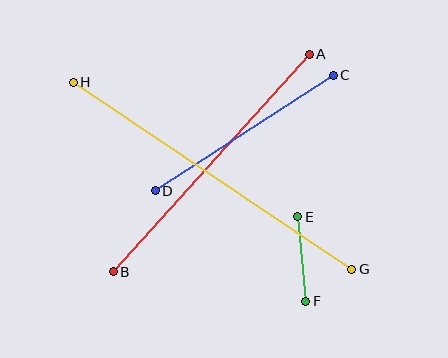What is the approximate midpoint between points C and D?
The midpoint is at approximately (244, 133) pixels.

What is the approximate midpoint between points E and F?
The midpoint is at approximately (302, 259) pixels.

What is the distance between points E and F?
The distance is approximately 85 pixels.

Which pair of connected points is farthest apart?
Points G and H are farthest apart.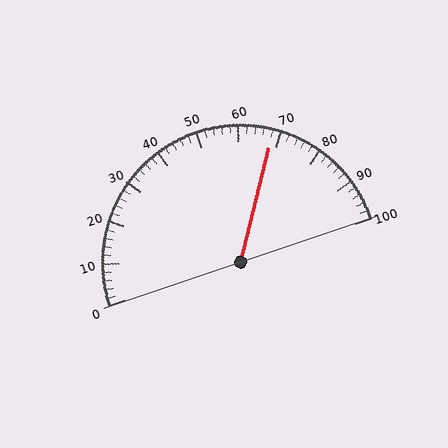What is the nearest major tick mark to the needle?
The nearest major tick mark is 70.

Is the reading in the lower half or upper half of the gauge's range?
The reading is in the upper half of the range (0 to 100).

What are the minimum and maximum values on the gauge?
The gauge ranges from 0 to 100.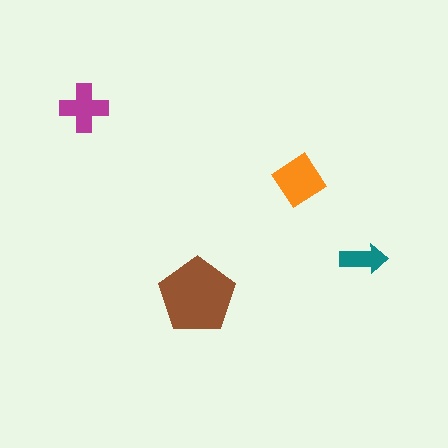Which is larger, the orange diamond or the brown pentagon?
The brown pentagon.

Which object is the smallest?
The teal arrow.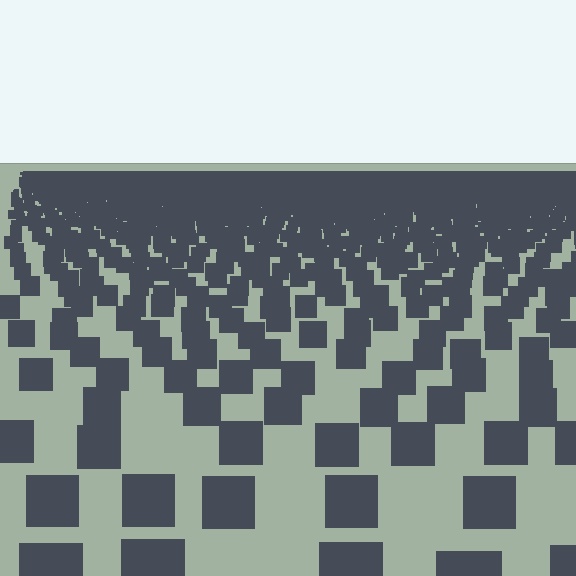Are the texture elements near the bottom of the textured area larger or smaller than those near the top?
Larger. Near the bottom, elements are closer to the viewer and appear at a bigger on-screen size.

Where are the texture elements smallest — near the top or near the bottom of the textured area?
Near the top.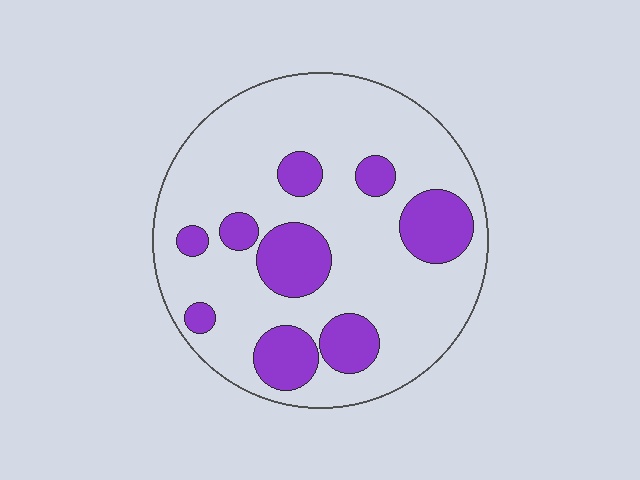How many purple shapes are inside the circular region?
9.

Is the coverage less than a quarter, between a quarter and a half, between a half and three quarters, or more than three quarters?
Less than a quarter.